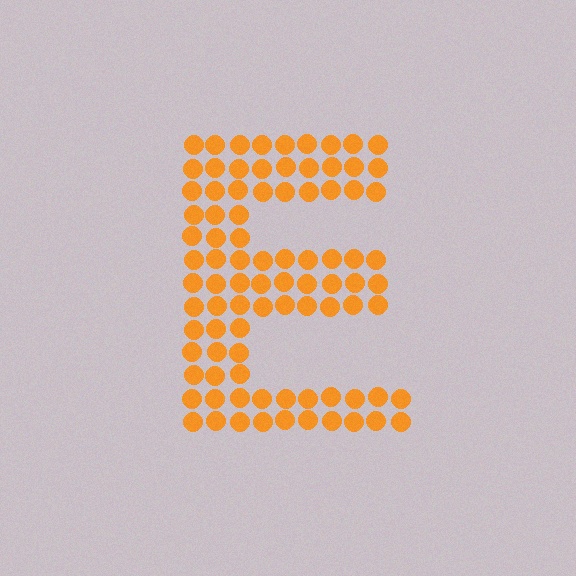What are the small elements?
The small elements are circles.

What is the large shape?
The large shape is the letter E.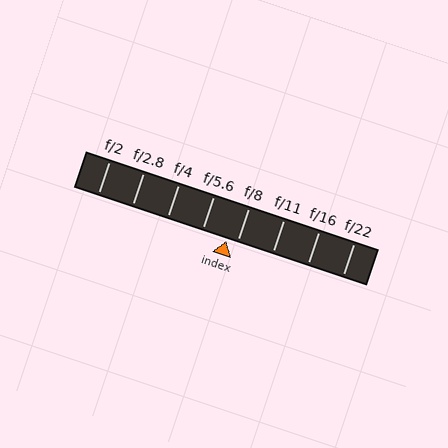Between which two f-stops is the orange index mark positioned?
The index mark is between f/5.6 and f/8.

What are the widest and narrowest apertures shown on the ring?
The widest aperture shown is f/2 and the narrowest is f/22.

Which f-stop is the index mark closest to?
The index mark is closest to f/8.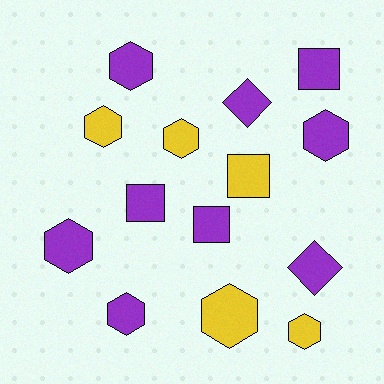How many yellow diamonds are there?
There are no yellow diamonds.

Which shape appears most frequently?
Hexagon, with 8 objects.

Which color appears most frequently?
Purple, with 9 objects.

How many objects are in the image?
There are 14 objects.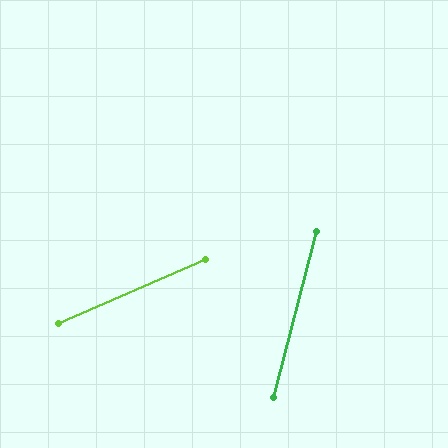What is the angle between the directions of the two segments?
Approximately 52 degrees.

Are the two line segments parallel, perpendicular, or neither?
Neither parallel nor perpendicular — they differ by about 52°.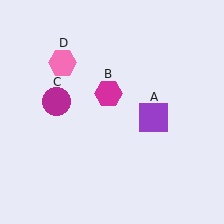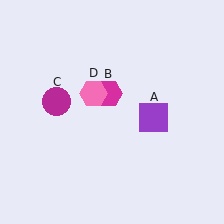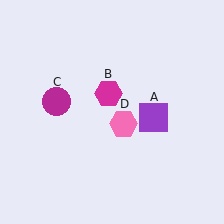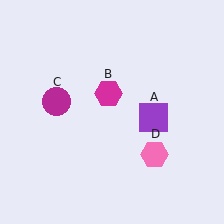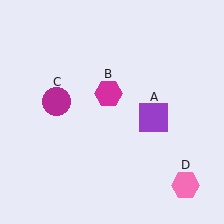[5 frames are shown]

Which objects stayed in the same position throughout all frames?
Purple square (object A) and magenta hexagon (object B) and magenta circle (object C) remained stationary.